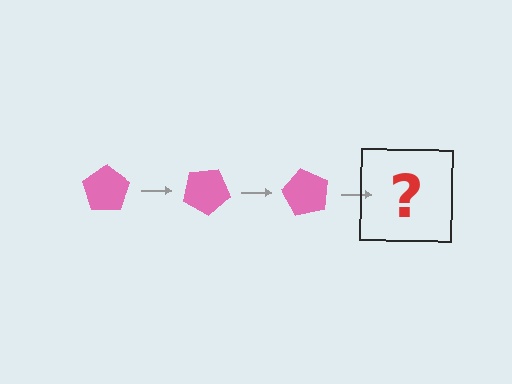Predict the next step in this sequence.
The next step is a pink pentagon rotated 90 degrees.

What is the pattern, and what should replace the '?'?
The pattern is that the pentagon rotates 30 degrees each step. The '?' should be a pink pentagon rotated 90 degrees.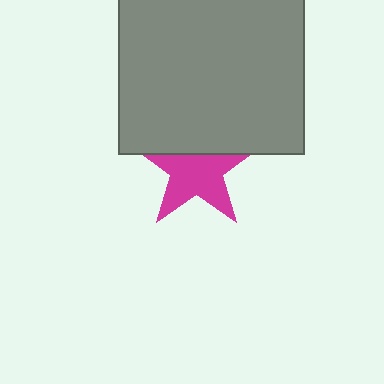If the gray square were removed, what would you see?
You would see the complete magenta star.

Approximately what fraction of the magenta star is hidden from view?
Roughly 35% of the magenta star is hidden behind the gray square.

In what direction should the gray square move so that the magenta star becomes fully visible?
The gray square should move up. That is the shortest direction to clear the overlap and leave the magenta star fully visible.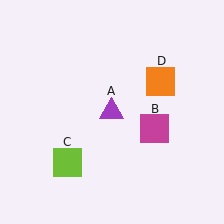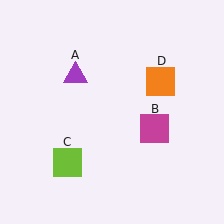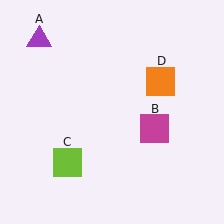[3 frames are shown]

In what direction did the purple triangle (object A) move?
The purple triangle (object A) moved up and to the left.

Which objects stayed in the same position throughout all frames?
Magenta square (object B) and lime square (object C) and orange square (object D) remained stationary.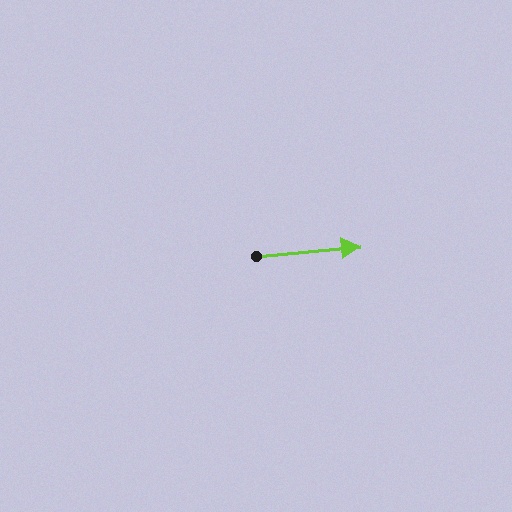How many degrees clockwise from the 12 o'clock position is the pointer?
Approximately 85 degrees.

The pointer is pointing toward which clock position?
Roughly 3 o'clock.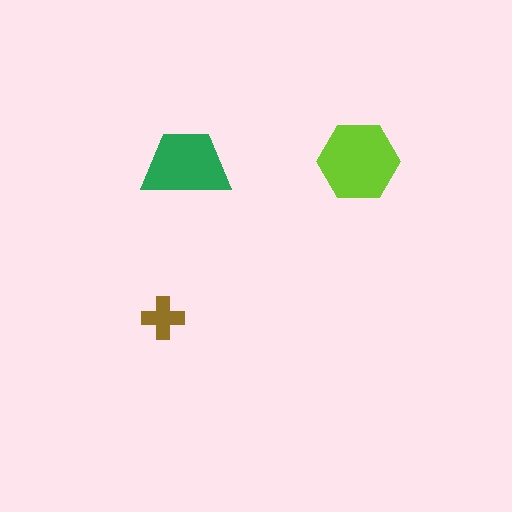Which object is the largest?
The lime hexagon.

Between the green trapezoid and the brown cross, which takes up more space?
The green trapezoid.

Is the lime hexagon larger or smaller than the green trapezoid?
Larger.